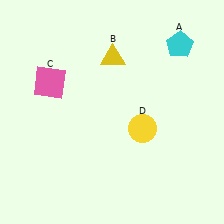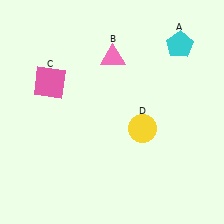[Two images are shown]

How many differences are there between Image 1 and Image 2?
There is 1 difference between the two images.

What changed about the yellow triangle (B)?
In Image 1, B is yellow. In Image 2, it changed to pink.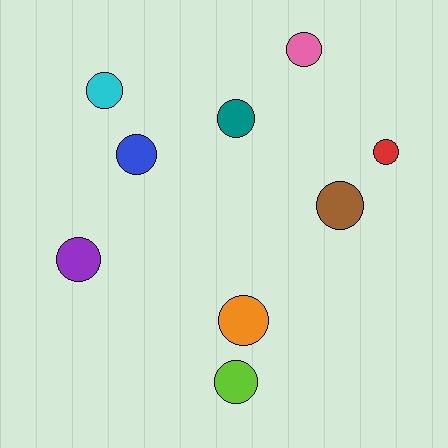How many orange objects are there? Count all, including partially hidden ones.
There is 1 orange object.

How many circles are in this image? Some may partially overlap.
There are 9 circles.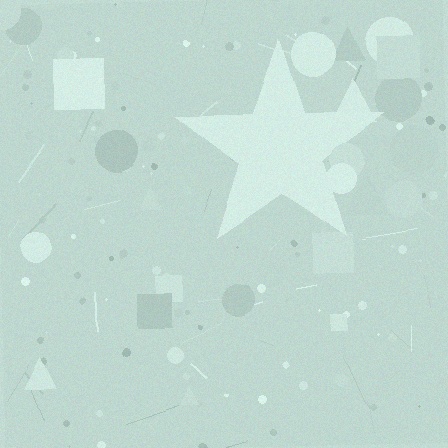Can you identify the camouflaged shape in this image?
The camouflaged shape is a star.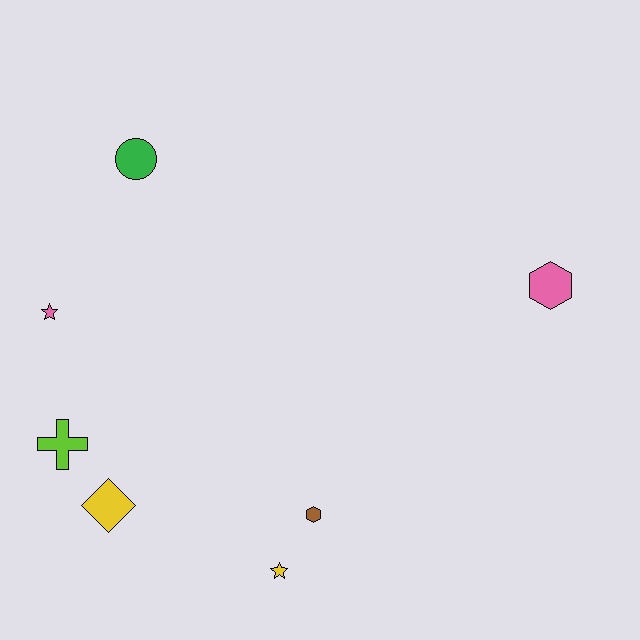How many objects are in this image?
There are 7 objects.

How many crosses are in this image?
There is 1 cross.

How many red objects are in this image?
There are no red objects.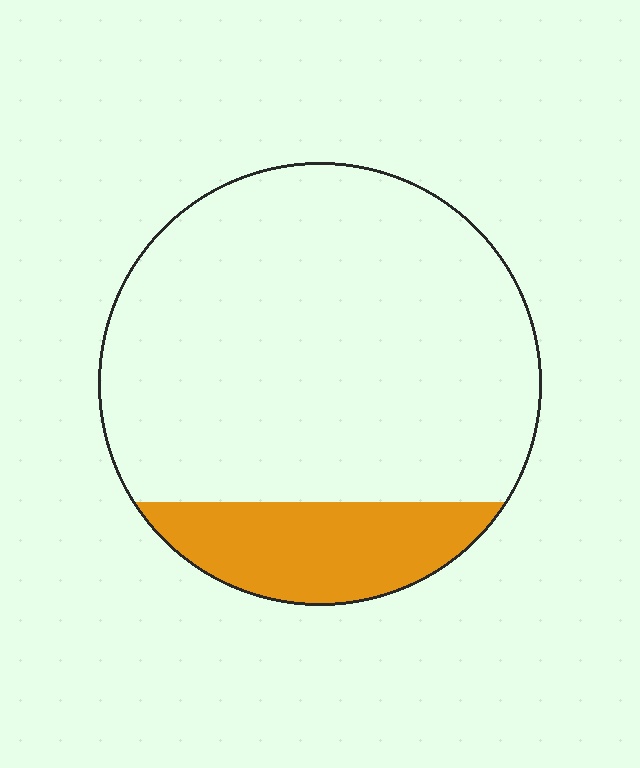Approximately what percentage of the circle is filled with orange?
Approximately 20%.